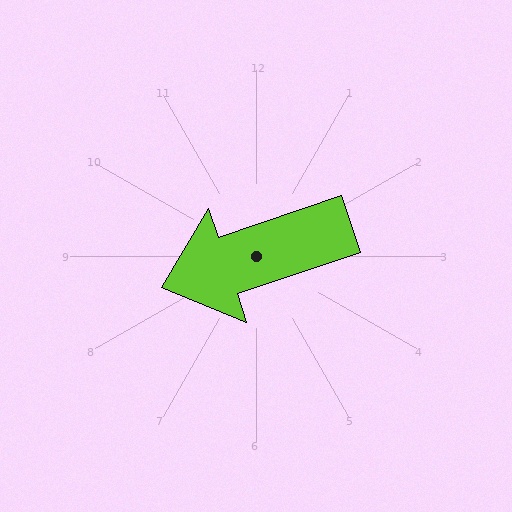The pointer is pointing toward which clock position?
Roughly 8 o'clock.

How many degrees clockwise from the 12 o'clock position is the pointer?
Approximately 251 degrees.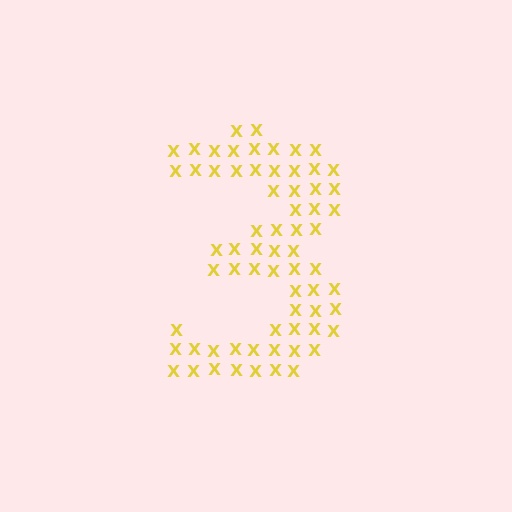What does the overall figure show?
The overall figure shows the digit 3.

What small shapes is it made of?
It is made of small letter X's.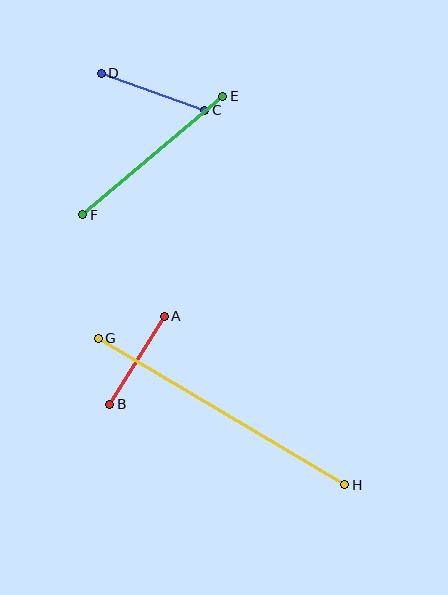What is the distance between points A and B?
The distance is approximately 103 pixels.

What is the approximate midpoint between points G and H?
The midpoint is at approximately (221, 411) pixels.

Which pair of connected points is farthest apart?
Points G and H are farthest apart.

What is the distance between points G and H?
The distance is approximately 287 pixels.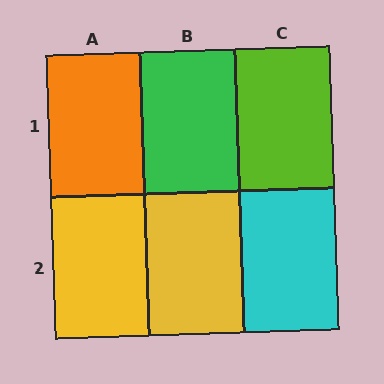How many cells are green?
1 cell is green.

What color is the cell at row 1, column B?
Green.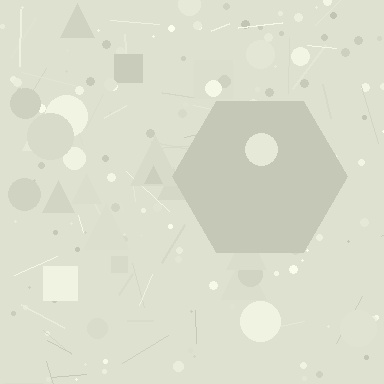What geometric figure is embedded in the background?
A hexagon is embedded in the background.